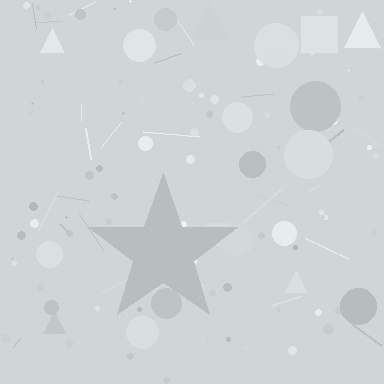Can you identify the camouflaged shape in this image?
The camouflaged shape is a star.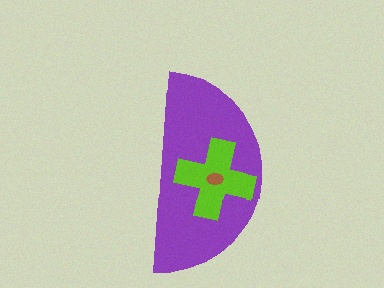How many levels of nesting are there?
3.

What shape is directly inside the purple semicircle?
The lime cross.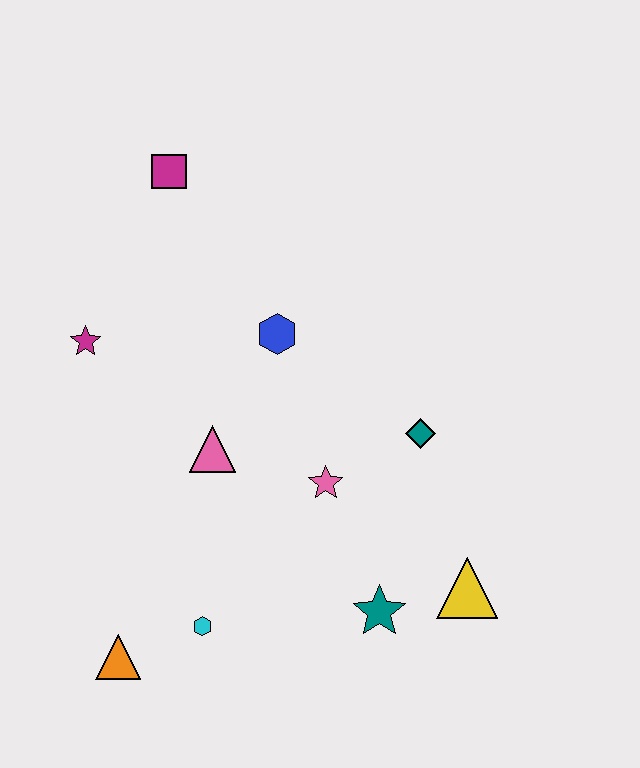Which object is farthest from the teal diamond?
The orange triangle is farthest from the teal diamond.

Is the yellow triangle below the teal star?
No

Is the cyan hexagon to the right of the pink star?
No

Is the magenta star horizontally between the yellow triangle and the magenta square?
No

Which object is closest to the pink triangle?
The pink star is closest to the pink triangle.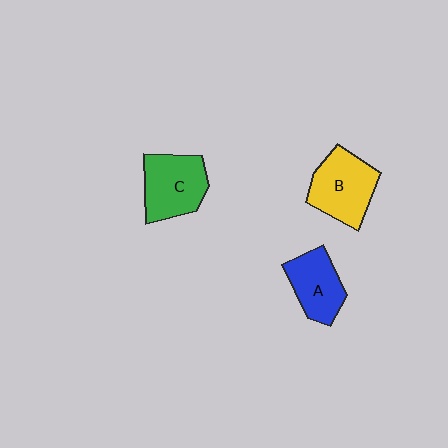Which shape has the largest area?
Shape B (yellow).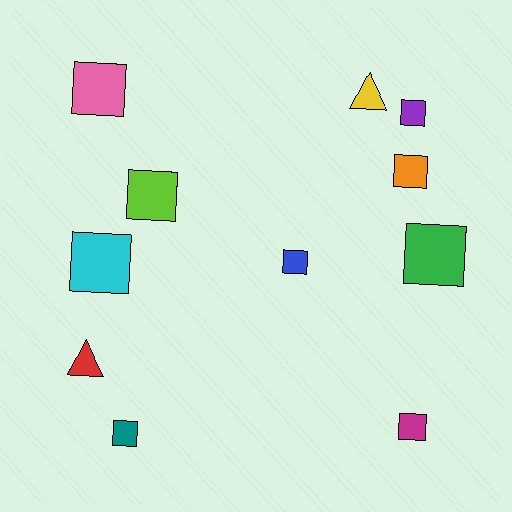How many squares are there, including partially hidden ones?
There are 9 squares.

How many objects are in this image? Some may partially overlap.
There are 11 objects.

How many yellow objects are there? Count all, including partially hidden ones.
There is 1 yellow object.